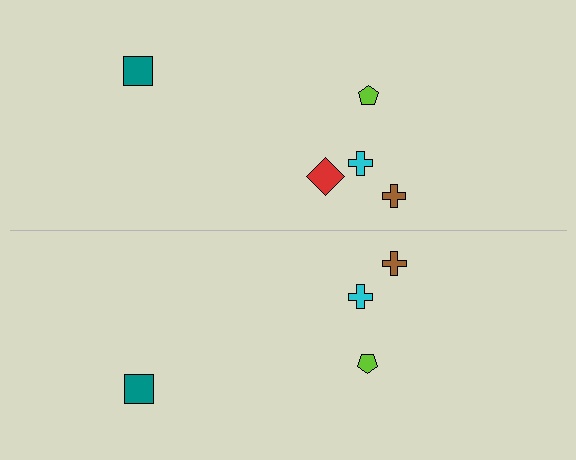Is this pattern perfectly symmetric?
No, the pattern is not perfectly symmetric. A red diamond is missing from the bottom side.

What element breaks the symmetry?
A red diamond is missing from the bottom side.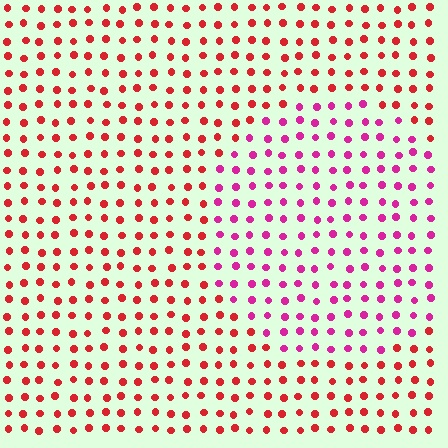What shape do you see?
I see a circle.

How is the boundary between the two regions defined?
The boundary is defined purely by a slight shift in hue (about 38 degrees). Spacing, size, and orientation are identical on both sides.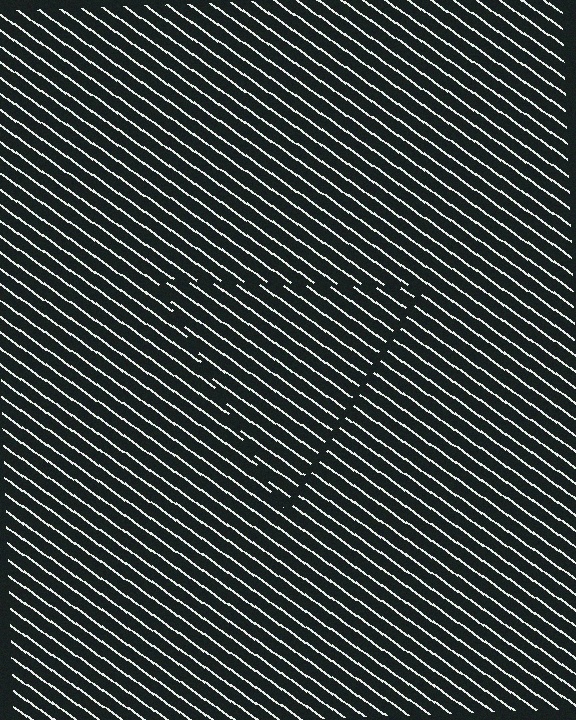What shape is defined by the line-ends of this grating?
An illusory triangle. The interior of the shape contains the same grating, shifted by half a period — the contour is defined by the phase discontinuity where line-ends from the inner and outer gratings abut.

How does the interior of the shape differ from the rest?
The interior of the shape contains the same grating, shifted by half a period — the contour is defined by the phase discontinuity where line-ends from the inner and outer gratings abut.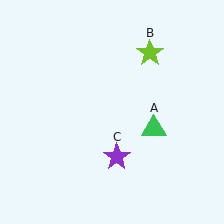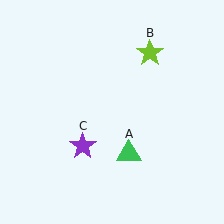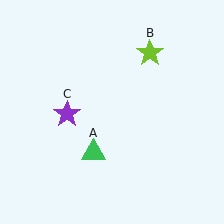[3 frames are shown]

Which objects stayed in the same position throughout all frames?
Lime star (object B) remained stationary.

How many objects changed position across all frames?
2 objects changed position: green triangle (object A), purple star (object C).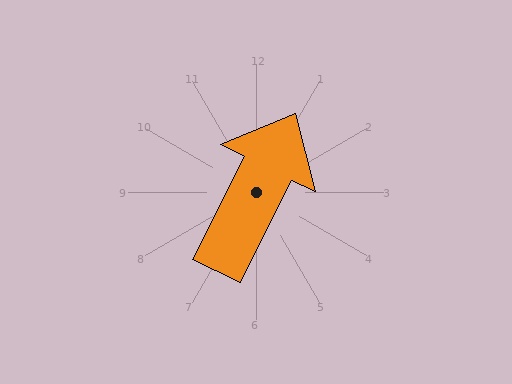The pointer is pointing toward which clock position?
Roughly 1 o'clock.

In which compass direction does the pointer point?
Northeast.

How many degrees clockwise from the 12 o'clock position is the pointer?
Approximately 27 degrees.